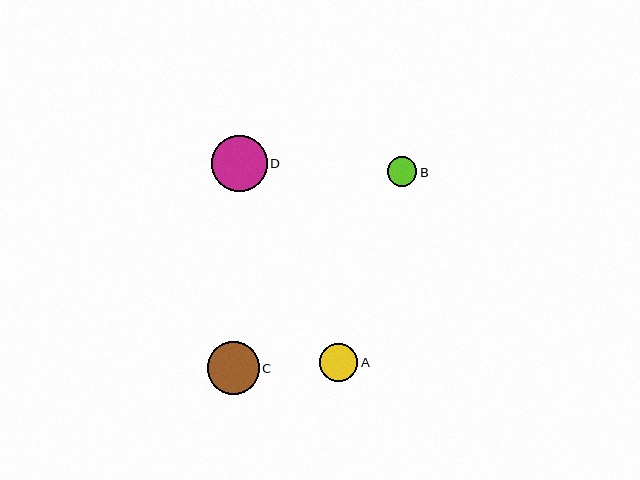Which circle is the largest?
Circle D is the largest with a size of approximately 56 pixels.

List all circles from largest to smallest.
From largest to smallest: D, C, A, B.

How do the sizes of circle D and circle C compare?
Circle D and circle C are approximately the same size.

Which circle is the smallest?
Circle B is the smallest with a size of approximately 29 pixels.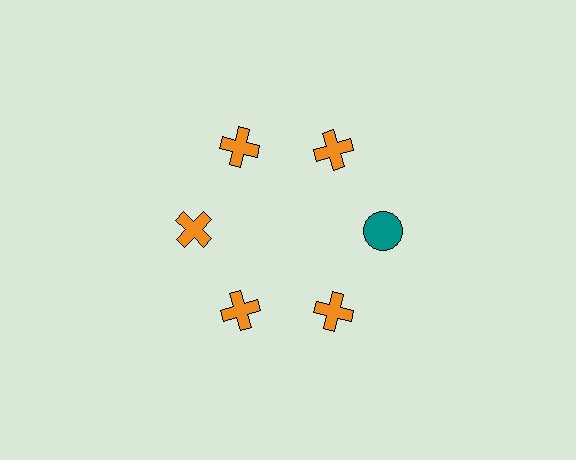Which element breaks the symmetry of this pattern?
The teal circle at roughly the 3 o'clock position breaks the symmetry. All other shapes are orange crosses.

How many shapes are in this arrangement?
There are 6 shapes arranged in a ring pattern.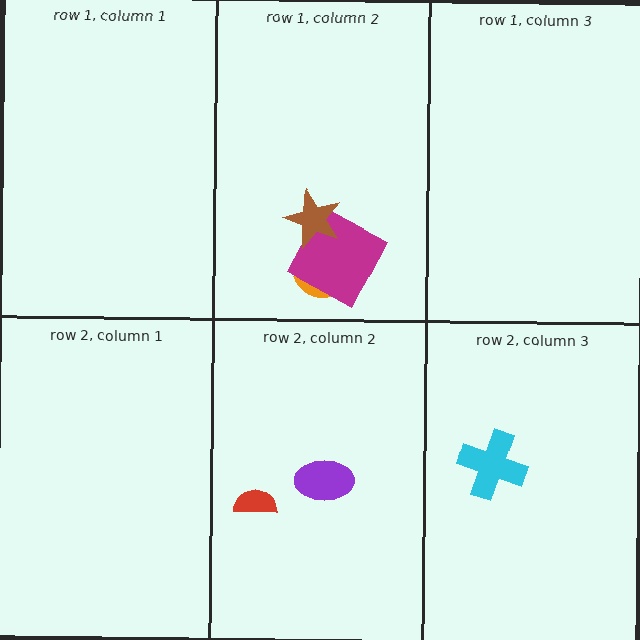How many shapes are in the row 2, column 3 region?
1.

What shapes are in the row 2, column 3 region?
The cyan cross.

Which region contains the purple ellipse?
The row 2, column 2 region.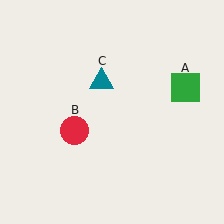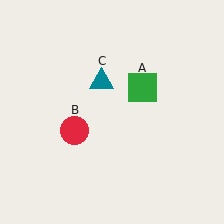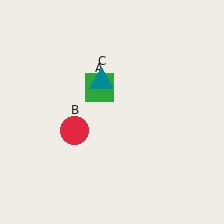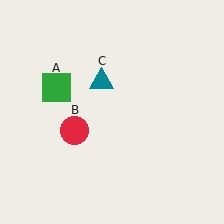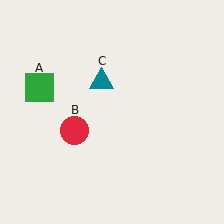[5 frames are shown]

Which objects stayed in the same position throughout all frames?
Red circle (object B) and teal triangle (object C) remained stationary.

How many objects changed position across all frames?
1 object changed position: green square (object A).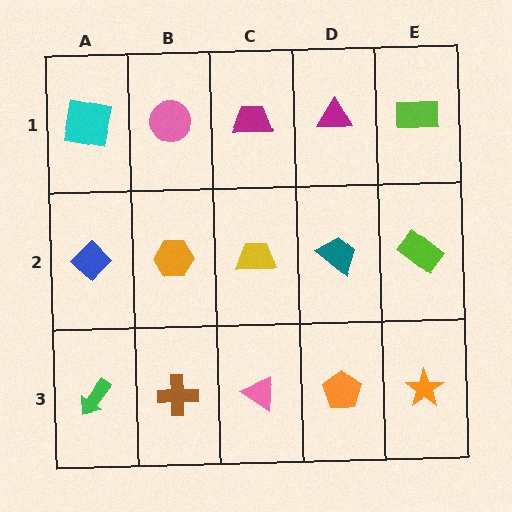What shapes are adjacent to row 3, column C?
A yellow trapezoid (row 2, column C), a brown cross (row 3, column B), an orange pentagon (row 3, column D).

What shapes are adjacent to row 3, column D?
A teal trapezoid (row 2, column D), a pink triangle (row 3, column C), an orange star (row 3, column E).